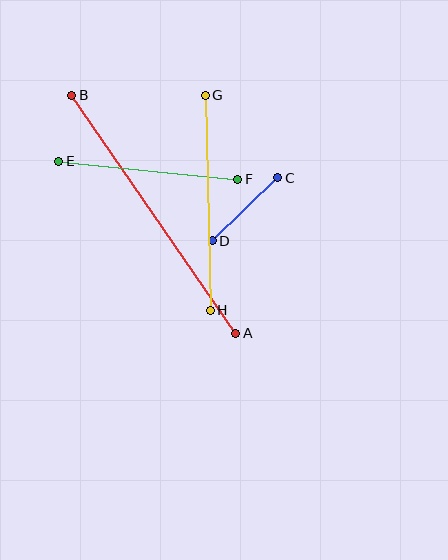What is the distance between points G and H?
The distance is approximately 215 pixels.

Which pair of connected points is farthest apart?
Points A and B are farthest apart.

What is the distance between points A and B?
The distance is approximately 289 pixels.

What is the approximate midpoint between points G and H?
The midpoint is at approximately (208, 203) pixels.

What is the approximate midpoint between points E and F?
The midpoint is at approximately (148, 170) pixels.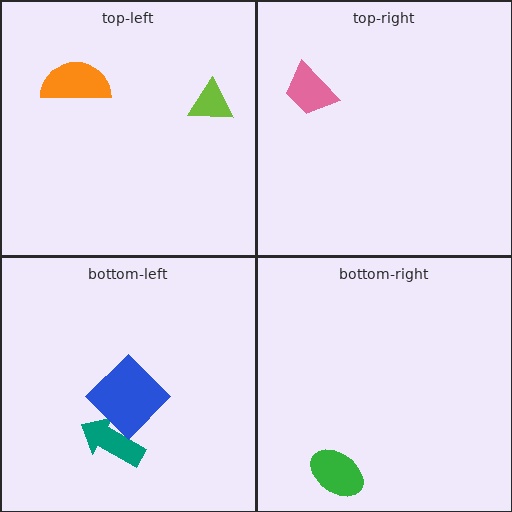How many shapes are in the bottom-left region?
2.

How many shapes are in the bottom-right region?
1.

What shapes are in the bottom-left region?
The teal arrow, the blue diamond.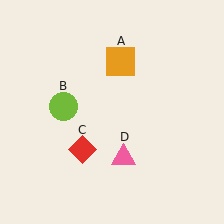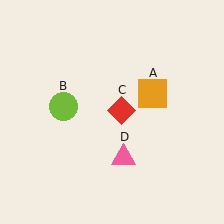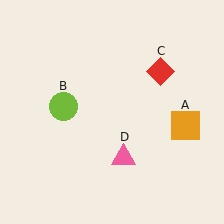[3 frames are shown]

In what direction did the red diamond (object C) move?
The red diamond (object C) moved up and to the right.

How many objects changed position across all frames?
2 objects changed position: orange square (object A), red diamond (object C).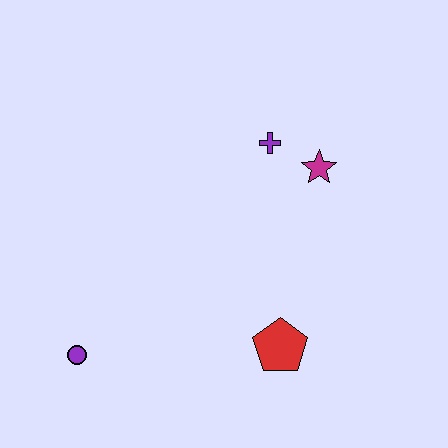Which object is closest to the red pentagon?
The magenta star is closest to the red pentagon.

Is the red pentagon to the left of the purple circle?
No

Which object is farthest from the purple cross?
The purple circle is farthest from the purple cross.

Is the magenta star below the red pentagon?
No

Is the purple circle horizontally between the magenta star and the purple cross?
No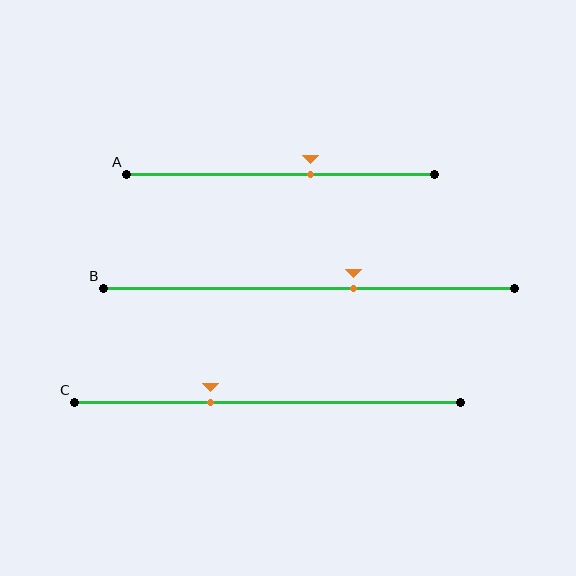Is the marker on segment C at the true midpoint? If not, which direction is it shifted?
No, the marker on segment C is shifted to the left by about 15% of the segment length.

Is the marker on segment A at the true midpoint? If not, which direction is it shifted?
No, the marker on segment A is shifted to the right by about 10% of the segment length.